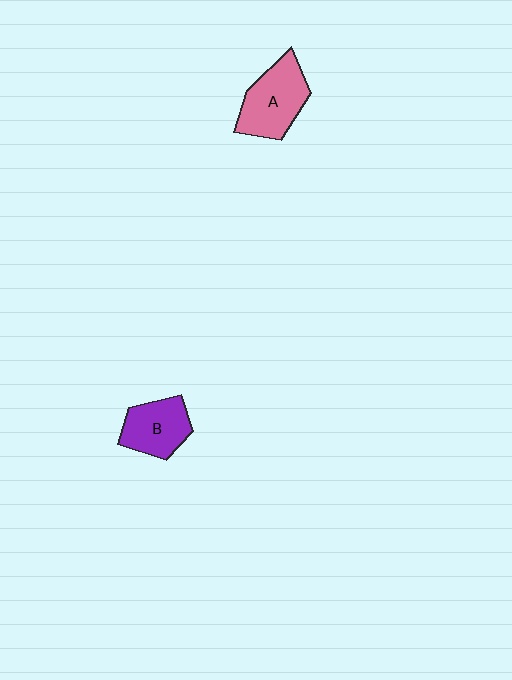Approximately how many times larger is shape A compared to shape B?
Approximately 1.2 times.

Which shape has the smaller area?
Shape B (purple).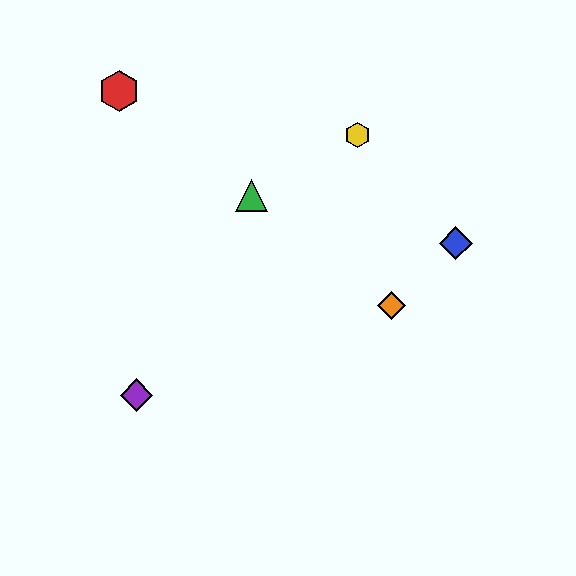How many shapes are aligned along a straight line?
3 shapes (the red hexagon, the green triangle, the orange diamond) are aligned along a straight line.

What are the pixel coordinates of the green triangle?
The green triangle is at (252, 195).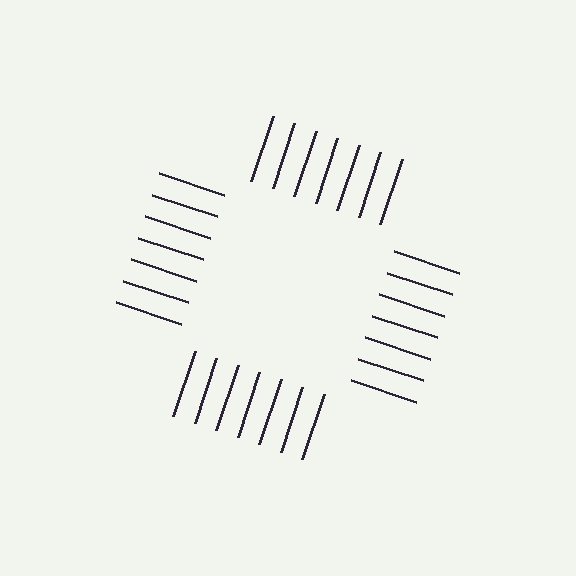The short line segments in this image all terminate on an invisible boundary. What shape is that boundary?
An illusory square — the line segments terminate on its edges but no continuous stroke is drawn.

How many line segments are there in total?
28 — 7 along each of the 4 edges.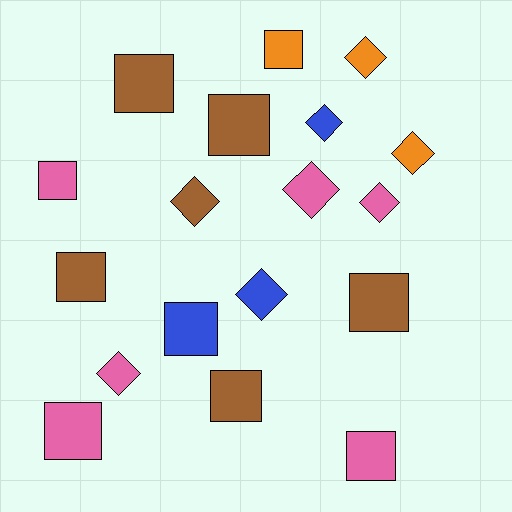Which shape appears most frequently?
Square, with 10 objects.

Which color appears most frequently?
Pink, with 6 objects.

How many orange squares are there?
There is 1 orange square.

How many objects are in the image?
There are 18 objects.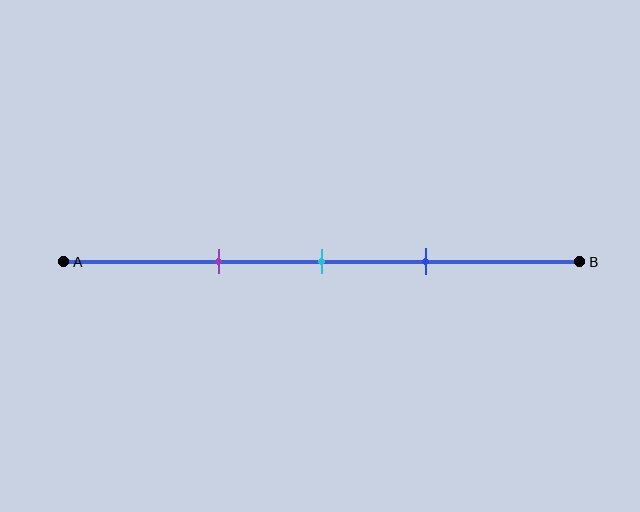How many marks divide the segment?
There are 3 marks dividing the segment.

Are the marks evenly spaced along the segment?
Yes, the marks are approximately evenly spaced.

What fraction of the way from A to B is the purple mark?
The purple mark is approximately 30% (0.3) of the way from A to B.